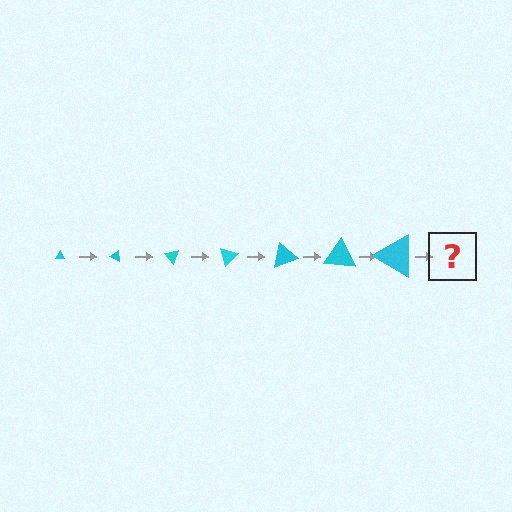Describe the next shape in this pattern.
It should be a triangle, larger than the previous one and rotated 175 degrees from the start.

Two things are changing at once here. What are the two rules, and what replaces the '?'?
The two rules are that the triangle grows larger each step and it rotates 25 degrees each step. The '?' should be a triangle, larger than the previous one and rotated 175 degrees from the start.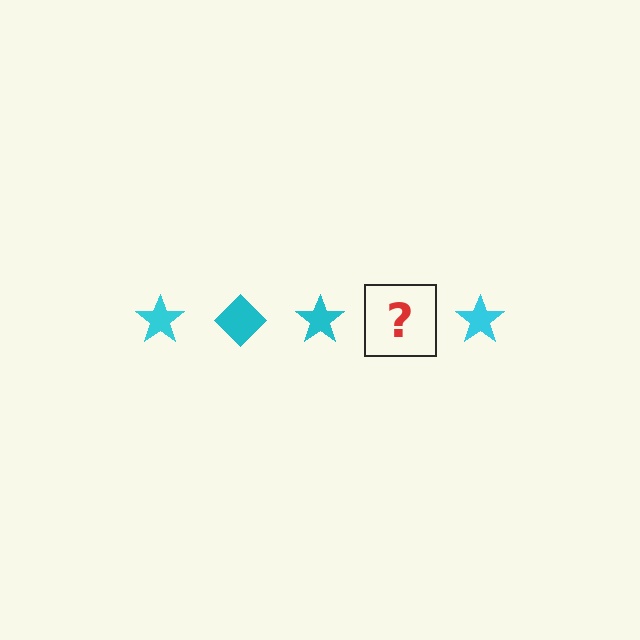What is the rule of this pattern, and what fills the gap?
The rule is that the pattern cycles through star, diamond shapes in cyan. The gap should be filled with a cyan diamond.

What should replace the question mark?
The question mark should be replaced with a cyan diamond.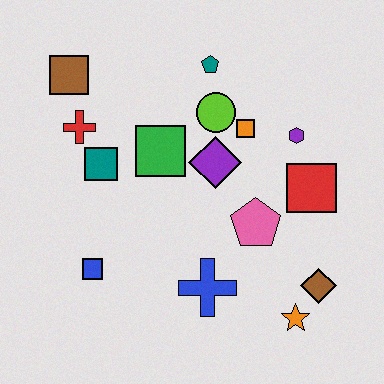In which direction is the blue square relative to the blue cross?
The blue square is to the left of the blue cross.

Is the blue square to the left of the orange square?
Yes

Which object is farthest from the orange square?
The blue square is farthest from the orange square.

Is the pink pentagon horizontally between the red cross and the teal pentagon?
No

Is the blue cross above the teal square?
No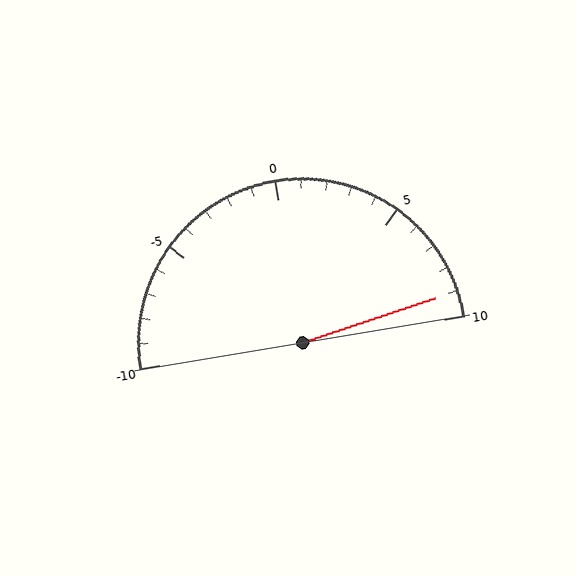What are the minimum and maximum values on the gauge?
The gauge ranges from -10 to 10.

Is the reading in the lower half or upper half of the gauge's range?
The reading is in the upper half of the range (-10 to 10).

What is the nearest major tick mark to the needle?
The nearest major tick mark is 10.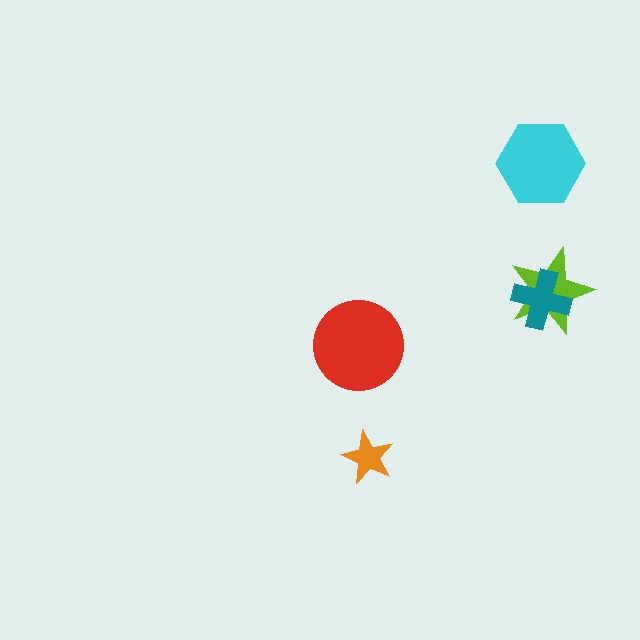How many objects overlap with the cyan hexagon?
0 objects overlap with the cyan hexagon.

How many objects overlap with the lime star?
1 object overlaps with the lime star.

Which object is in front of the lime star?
The teal cross is in front of the lime star.